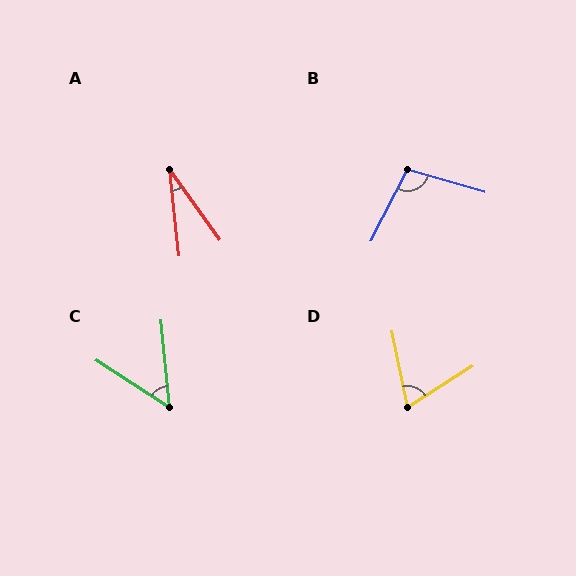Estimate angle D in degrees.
Approximately 69 degrees.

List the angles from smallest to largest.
A (30°), C (52°), D (69°), B (101°).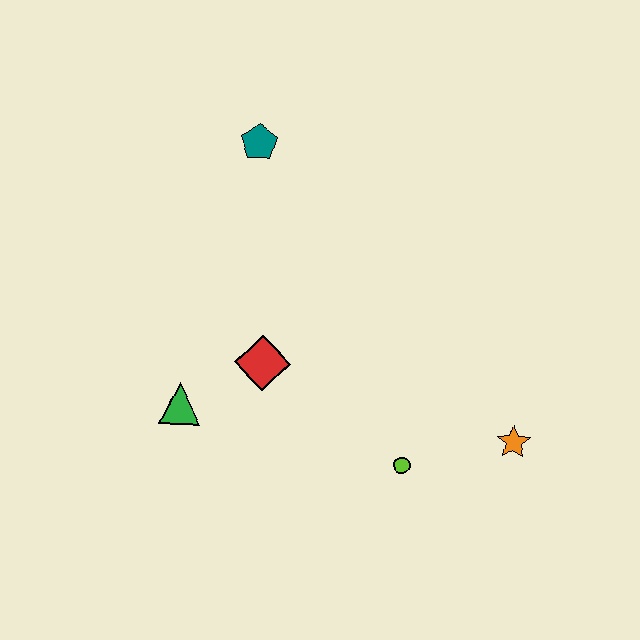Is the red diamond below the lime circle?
No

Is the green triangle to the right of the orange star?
No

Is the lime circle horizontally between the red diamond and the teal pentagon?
No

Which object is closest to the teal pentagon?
The red diamond is closest to the teal pentagon.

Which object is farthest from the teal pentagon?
The orange star is farthest from the teal pentagon.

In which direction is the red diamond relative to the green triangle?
The red diamond is to the right of the green triangle.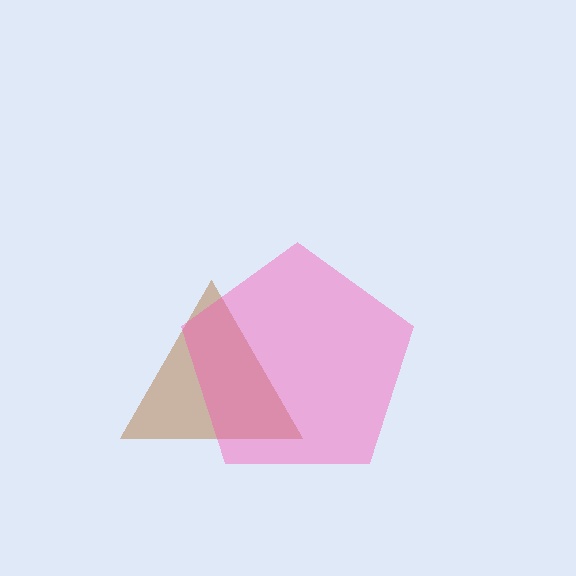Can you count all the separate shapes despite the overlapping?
Yes, there are 2 separate shapes.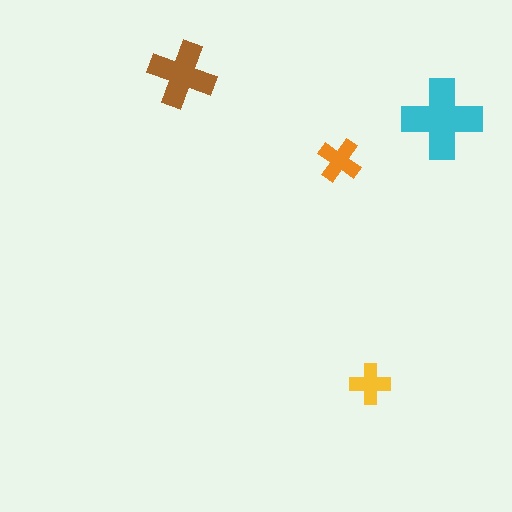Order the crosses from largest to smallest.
the cyan one, the brown one, the orange one, the yellow one.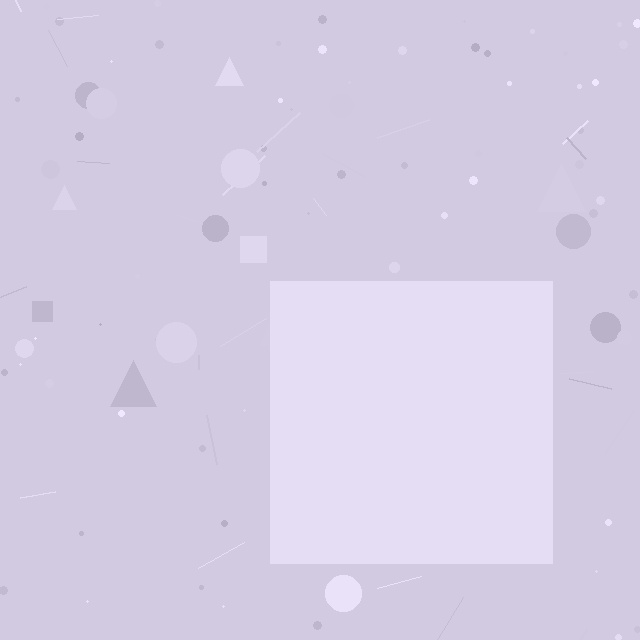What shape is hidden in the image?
A square is hidden in the image.